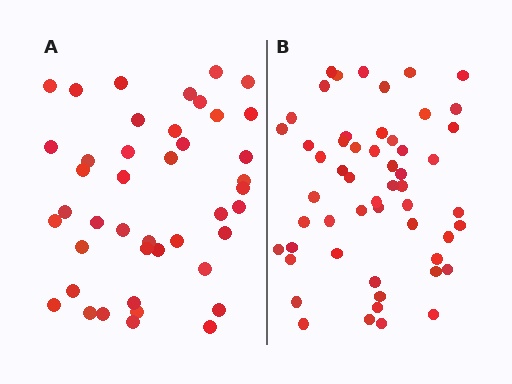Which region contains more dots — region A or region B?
Region B (the right region) has more dots.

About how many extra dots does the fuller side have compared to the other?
Region B has roughly 12 or so more dots than region A.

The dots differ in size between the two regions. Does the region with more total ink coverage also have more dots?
No. Region A has more total ink coverage because its dots are larger, but region B actually contains more individual dots. Total area can be misleading — the number of items is what matters here.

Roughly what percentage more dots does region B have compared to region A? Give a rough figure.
About 25% more.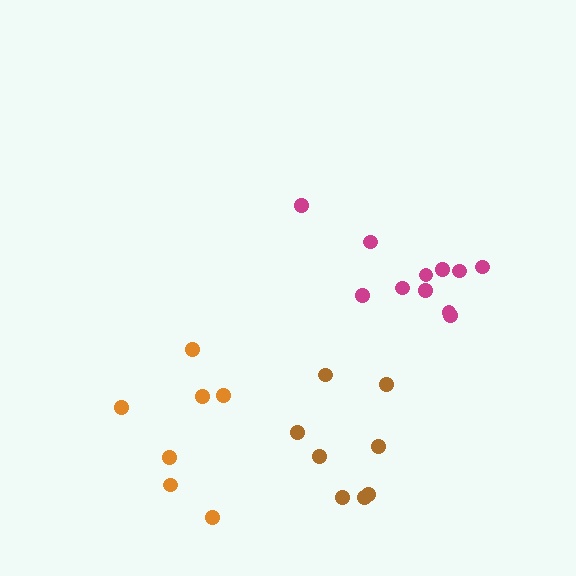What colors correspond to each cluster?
The clusters are colored: magenta, orange, brown.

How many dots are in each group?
Group 1: 11 dots, Group 2: 7 dots, Group 3: 8 dots (26 total).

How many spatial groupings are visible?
There are 3 spatial groupings.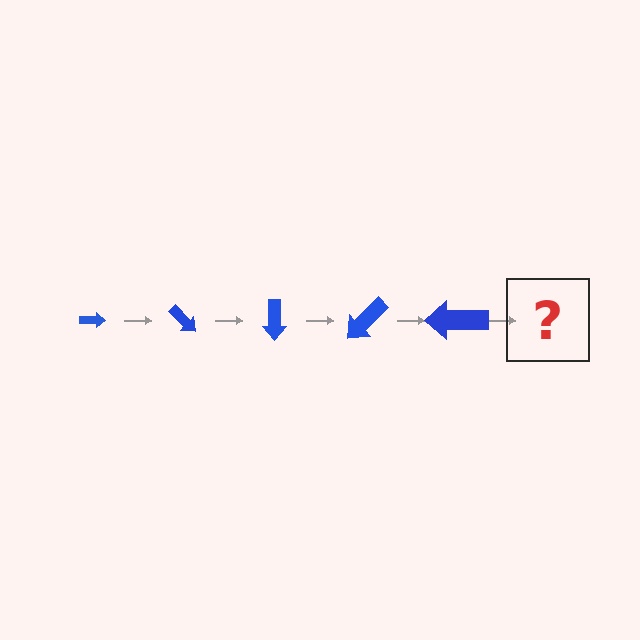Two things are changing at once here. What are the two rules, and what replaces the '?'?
The two rules are that the arrow grows larger each step and it rotates 45 degrees each step. The '?' should be an arrow, larger than the previous one and rotated 225 degrees from the start.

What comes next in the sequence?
The next element should be an arrow, larger than the previous one and rotated 225 degrees from the start.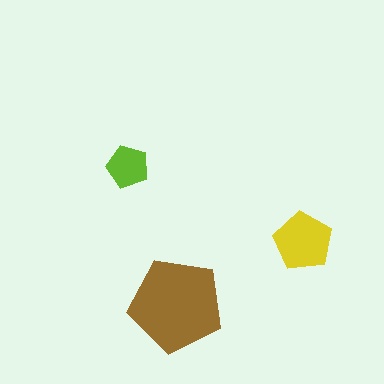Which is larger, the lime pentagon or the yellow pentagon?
The yellow one.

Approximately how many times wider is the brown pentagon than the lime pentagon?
About 2 times wider.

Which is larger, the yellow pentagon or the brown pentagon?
The brown one.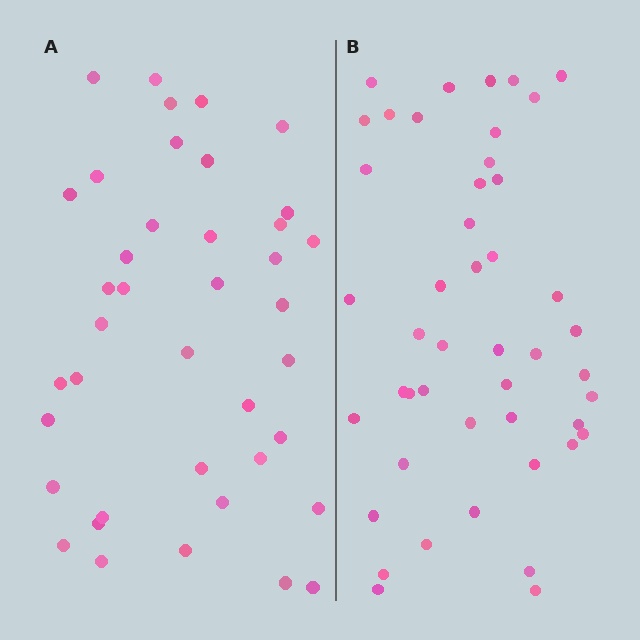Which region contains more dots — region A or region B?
Region B (the right region) has more dots.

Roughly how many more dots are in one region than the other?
Region B has about 6 more dots than region A.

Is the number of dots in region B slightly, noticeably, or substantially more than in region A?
Region B has only slightly more — the two regions are fairly close. The ratio is roughly 1.1 to 1.